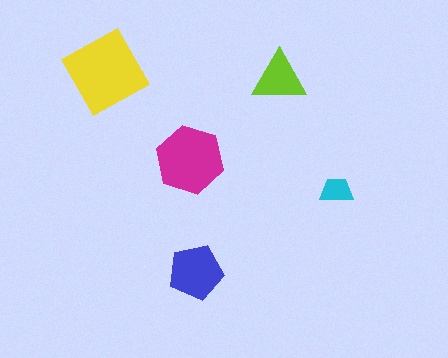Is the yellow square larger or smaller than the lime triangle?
Larger.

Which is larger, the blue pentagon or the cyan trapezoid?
The blue pentagon.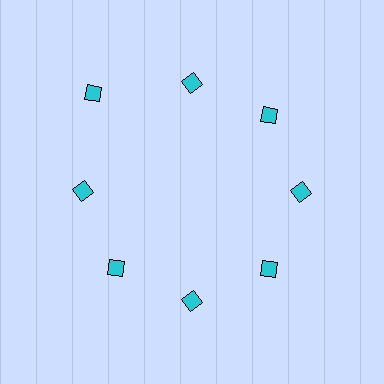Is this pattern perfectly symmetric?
No. The 8 cyan diamonds are arranged in a ring, but one element near the 10 o'clock position is pushed outward from the center, breaking the 8-fold rotational symmetry.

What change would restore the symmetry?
The symmetry would be restored by moving it inward, back onto the ring so that all 8 diamonds sit at equal angles and equal distance from the center.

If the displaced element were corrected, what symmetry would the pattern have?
It would have 8-fold rotational symmetry — the pattern would map onto itself every 45 degrees.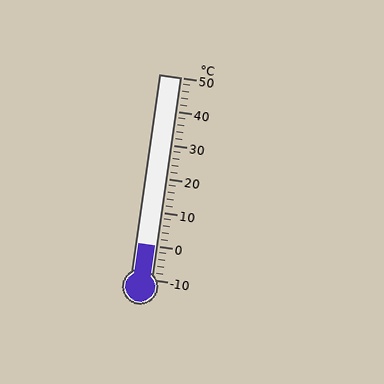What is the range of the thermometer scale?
The thermometer scale ranges from -10°C to 50°C.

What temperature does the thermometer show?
The thermometer shows approximately 0°C.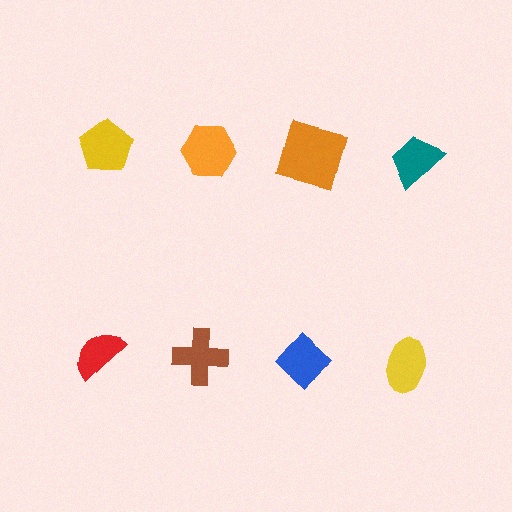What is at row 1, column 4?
A teal trapezoid.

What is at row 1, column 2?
An orange hexagon.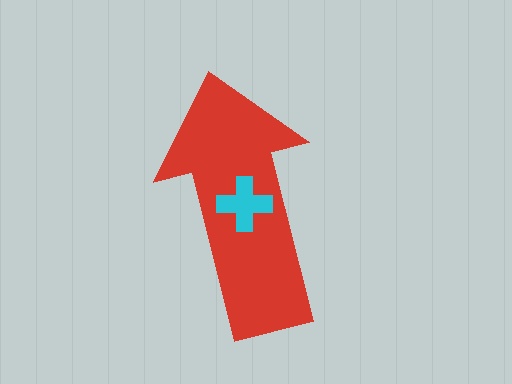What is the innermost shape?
The cyan cross.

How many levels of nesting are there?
2.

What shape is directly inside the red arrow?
The cyan cross.